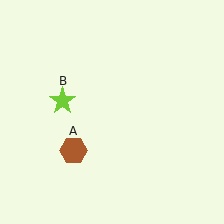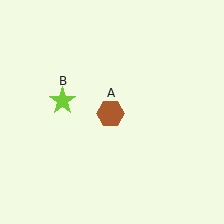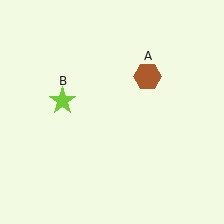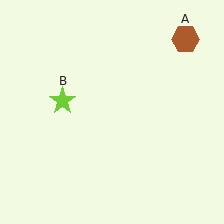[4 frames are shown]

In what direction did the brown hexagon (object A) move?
The brown hexagon (object A) moved up and to the right.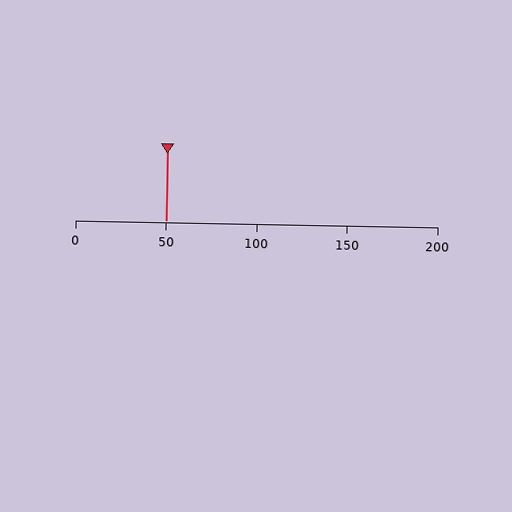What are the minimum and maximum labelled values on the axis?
The axis runs from 0 to 200.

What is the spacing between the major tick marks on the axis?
The major ticks are spaced 50 apart.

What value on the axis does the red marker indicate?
The marker indicates approximately 50.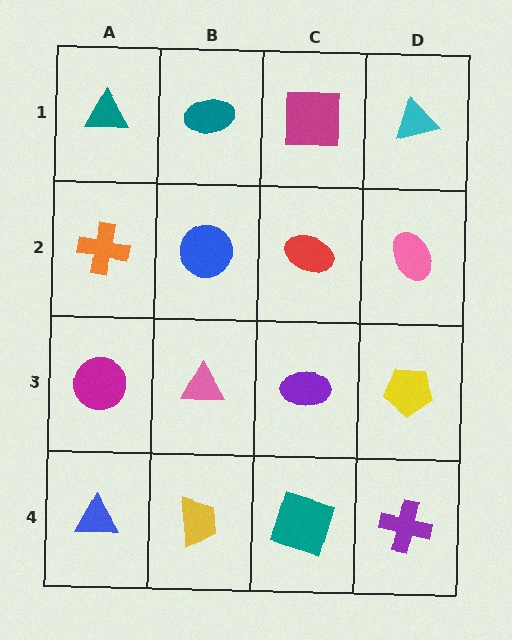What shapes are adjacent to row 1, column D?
A pink ellipse (row 2, column D), a magenta square (row 1, column C).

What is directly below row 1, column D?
A pink ellipse.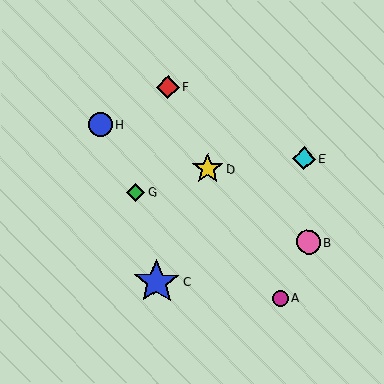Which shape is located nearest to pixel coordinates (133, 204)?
The green diamond (labeled G) at (136, 193) is nearest to that location.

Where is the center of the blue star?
The center of the blue star is at (156, 282).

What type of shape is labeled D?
Shape D is a yellow star.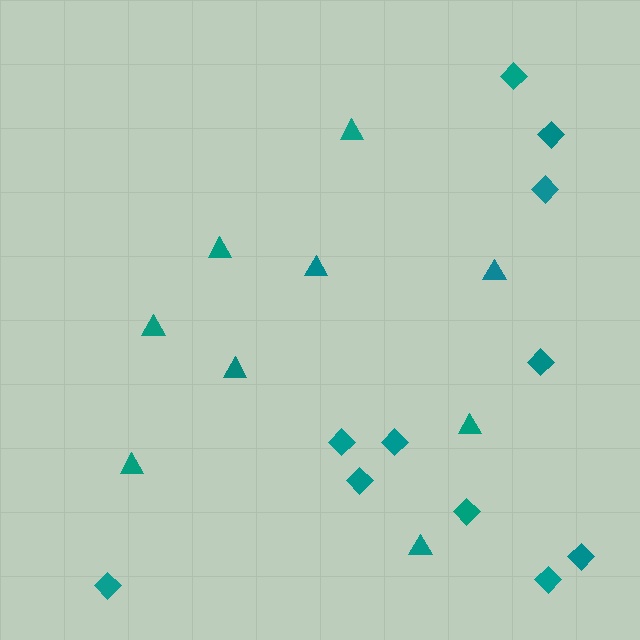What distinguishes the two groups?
There are 2 groups: one group of triangles (9) and one group of diamonds (11).